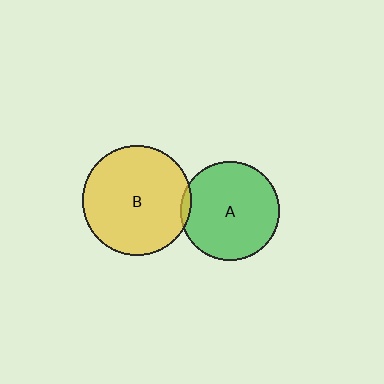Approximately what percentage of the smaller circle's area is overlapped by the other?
Approximately 5%.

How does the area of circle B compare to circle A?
Approximately 1.2 times.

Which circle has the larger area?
Circle B (yellow).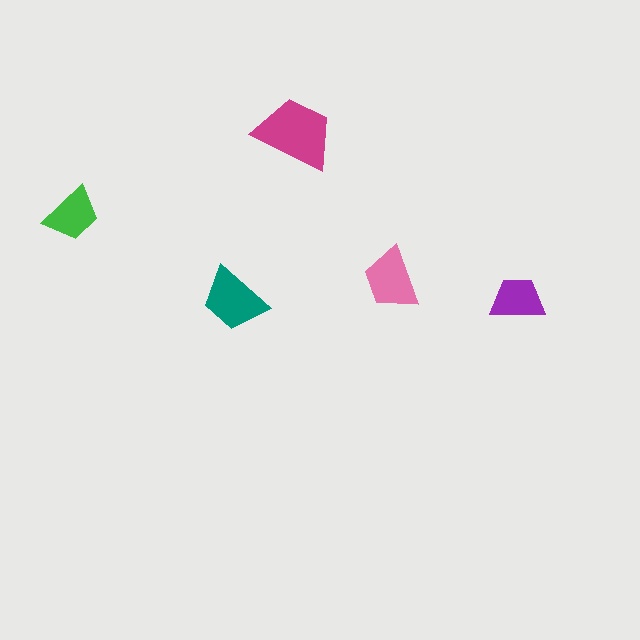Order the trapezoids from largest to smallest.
the magenta one, the teal one, the pink one, the green one, the purple one.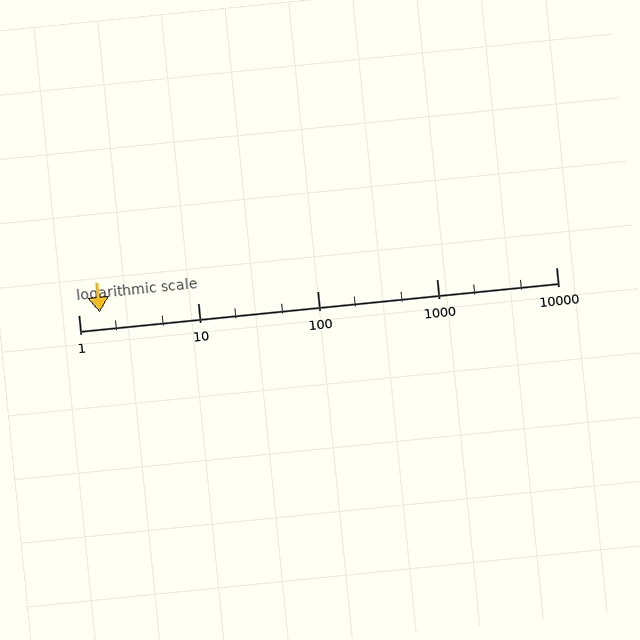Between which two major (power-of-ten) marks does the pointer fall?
The pointer is between 1 and 10.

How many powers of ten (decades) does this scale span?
The scale spans 4 decades, from 1 to 10000.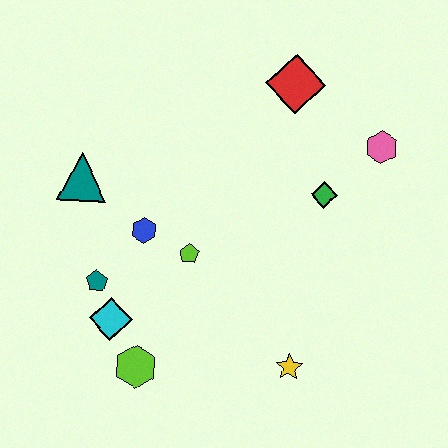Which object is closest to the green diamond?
The pink hexagon is closest to the green diamond.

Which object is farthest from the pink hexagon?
The lime hexagon is farthest from the pink hexagon.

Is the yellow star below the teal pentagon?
Yes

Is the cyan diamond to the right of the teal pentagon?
Yes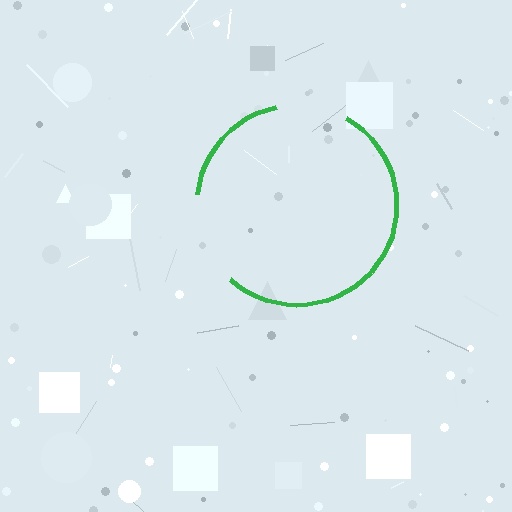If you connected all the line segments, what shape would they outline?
They would outline a circle.